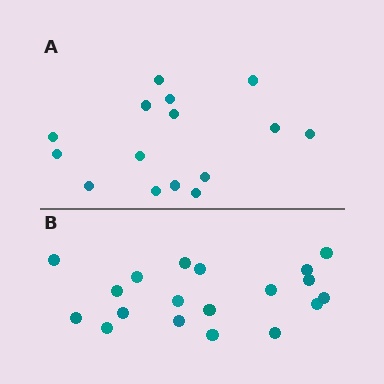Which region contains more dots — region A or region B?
Region B (the bottom region) has more dots.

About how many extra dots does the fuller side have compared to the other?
Region B has about 4 more dots than region A.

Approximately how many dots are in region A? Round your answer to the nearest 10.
About 20 dots. (The exact count is 15, which rounds to 20.)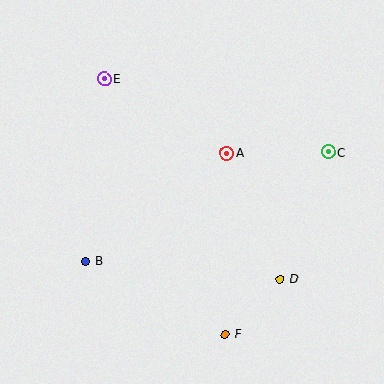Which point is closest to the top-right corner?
Point C is closest to the top-right corner.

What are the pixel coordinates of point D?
Point D is at (280, 279).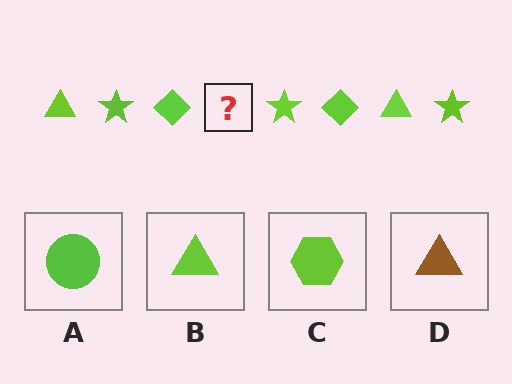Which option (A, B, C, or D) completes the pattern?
B.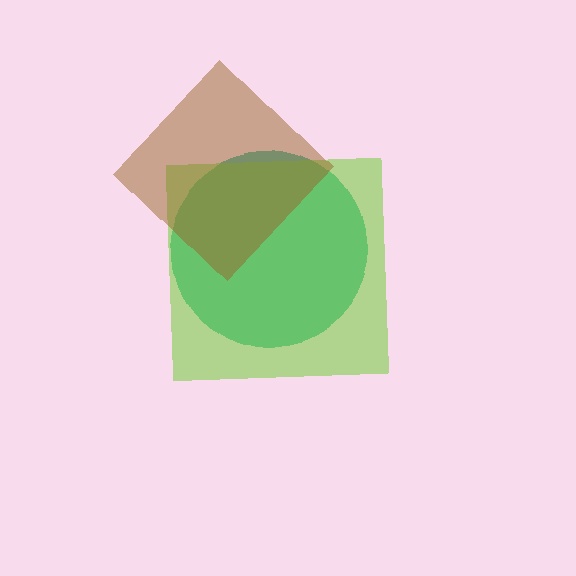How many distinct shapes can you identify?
There are 3 distinct shapes: a teal circle, a lime square, a brown diamond.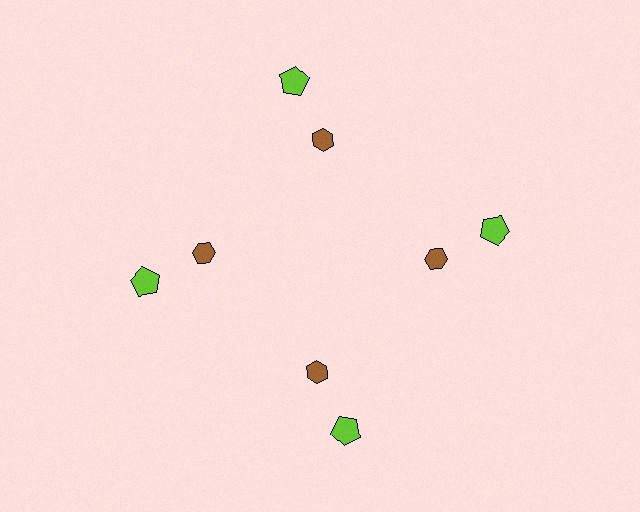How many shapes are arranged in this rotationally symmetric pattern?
There are 8 shapes, arranged in 4 groups of 2.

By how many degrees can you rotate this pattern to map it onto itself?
The pattern maps onto itself every 90 degrees of rotation.